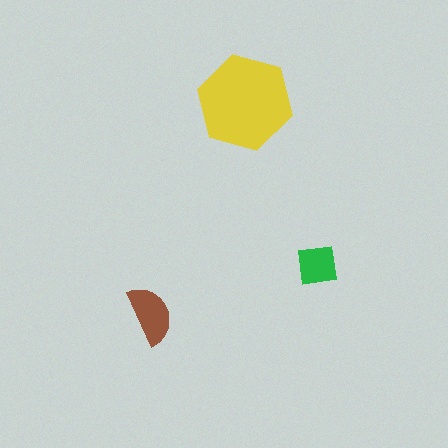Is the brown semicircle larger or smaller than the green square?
Larger.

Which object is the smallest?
The green square.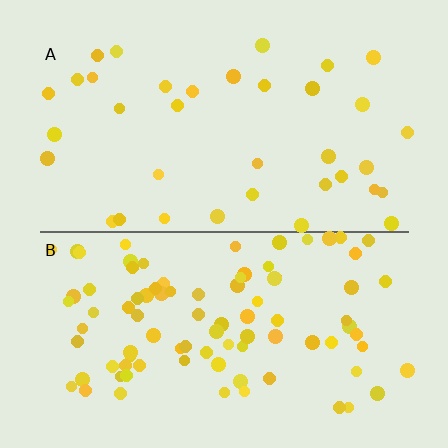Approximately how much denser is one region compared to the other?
Approximately 2.5× — region B over region A.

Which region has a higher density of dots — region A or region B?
B (the bottom).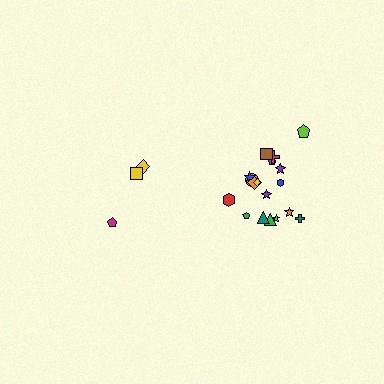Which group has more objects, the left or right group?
The right group.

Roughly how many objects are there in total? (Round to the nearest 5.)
Roughly 20 objects in total.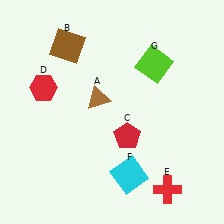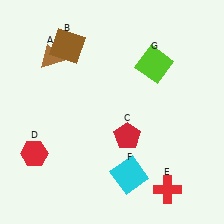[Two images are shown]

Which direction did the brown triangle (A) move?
The brown triangle (A) moved left.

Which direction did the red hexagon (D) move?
The red hexagon (D) moved down.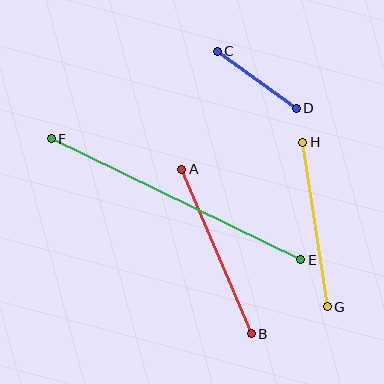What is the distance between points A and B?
The distance is approximately 178 pixels.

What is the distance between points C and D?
The distance is approximately 97 pixels.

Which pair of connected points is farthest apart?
Points E and F are farthest apart.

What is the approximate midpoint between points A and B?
The midpoint is at approximately (217, 251) pixels.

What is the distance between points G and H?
The distance is approximately 167 pixels.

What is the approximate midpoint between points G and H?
The midpoint is at approximately (315, 225) pixels.